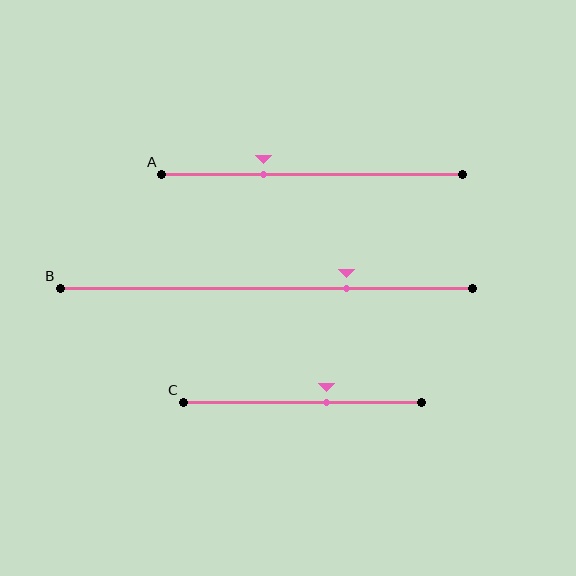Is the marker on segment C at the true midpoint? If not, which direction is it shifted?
No, the marker on segment C is shifted to the right by about 10% of the segment length.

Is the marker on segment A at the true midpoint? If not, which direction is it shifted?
No, the marker on segment A is shifted to the left by about 16% of the segment length.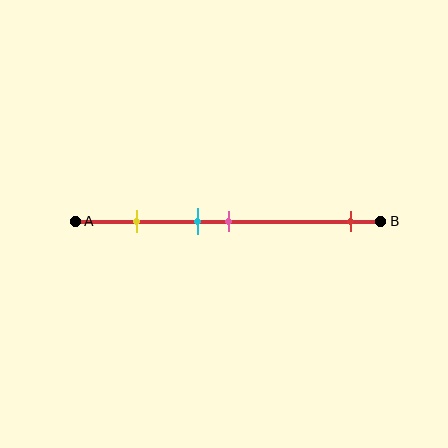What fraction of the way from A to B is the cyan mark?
The cyan mark is approximately 40% (0.4) of the way from A to B.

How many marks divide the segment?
There are 4 marks dividing the segment.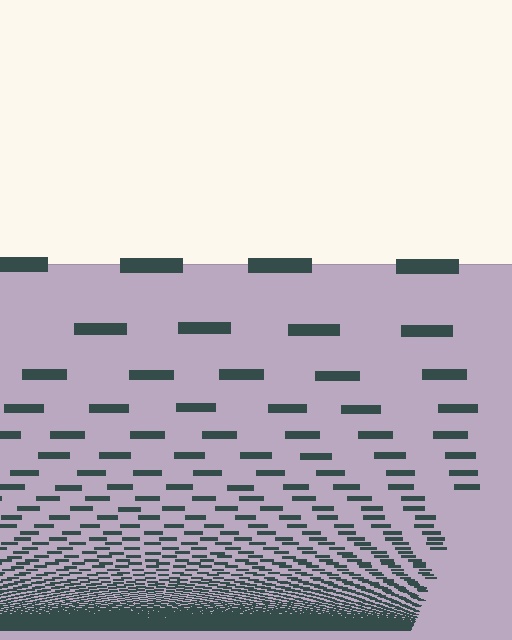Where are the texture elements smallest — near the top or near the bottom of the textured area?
Near the bottom.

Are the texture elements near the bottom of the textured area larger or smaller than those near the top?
Smaller. The gradient is inverted — elements near the bottom are smaller and denser.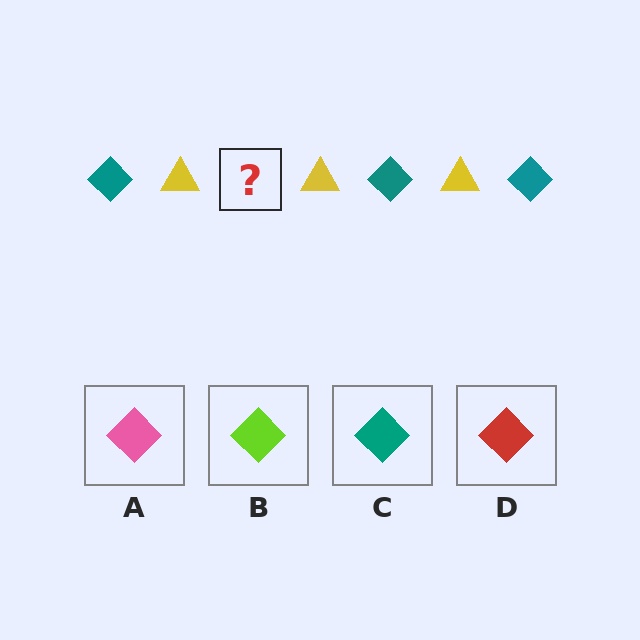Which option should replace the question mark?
Option C.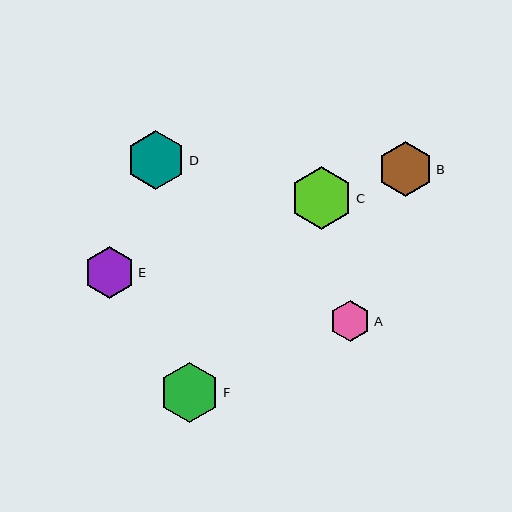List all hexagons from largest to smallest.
From largest to smallest: C, F, D, B, E, A.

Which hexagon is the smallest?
Hexagon A is the smallest with a size of approximately 41 pixels.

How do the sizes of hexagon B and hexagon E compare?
Hexagon B and hexagon E are approximately the same size.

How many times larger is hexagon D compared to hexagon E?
Hexagon D is approximately 1.2 times the size of hexagon E.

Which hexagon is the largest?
Hexagon C is the largest with a size of approximately 63 pixels.